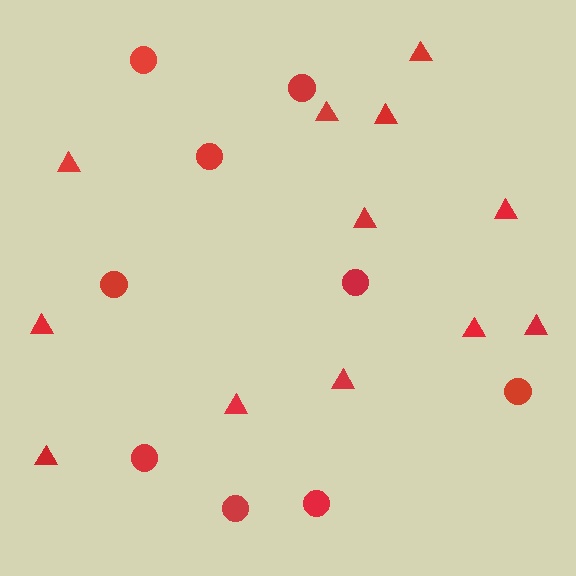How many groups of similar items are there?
There are 2 groups: one group of circles (9) and one group of triangles (12).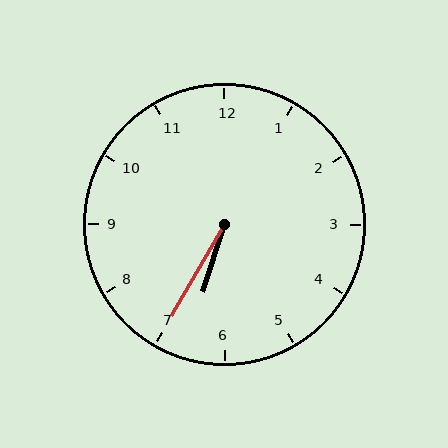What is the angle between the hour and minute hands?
Approximately 12 degrees.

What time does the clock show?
6:35.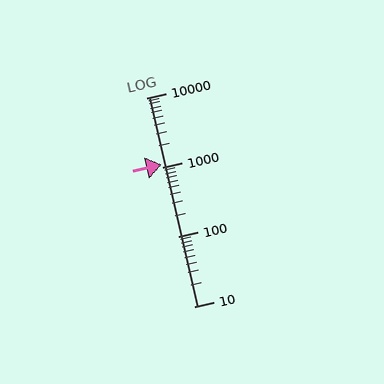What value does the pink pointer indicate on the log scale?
The pointer indicates approximately 1100.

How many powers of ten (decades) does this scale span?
The scale spans 3 decades, from 10 to 10000.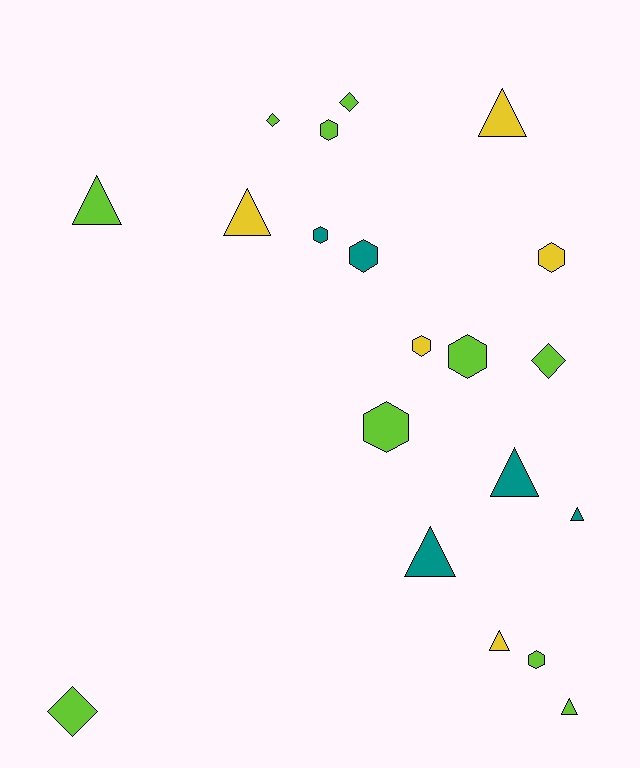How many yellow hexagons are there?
There are 2 yellow hexagons.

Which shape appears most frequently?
Triangle, with 8 objects.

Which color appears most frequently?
Lime, with 10 objects.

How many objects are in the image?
There are 20 objects.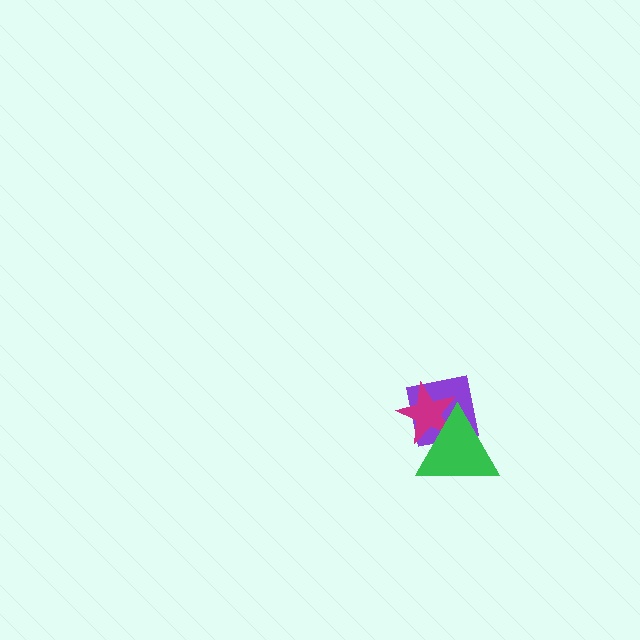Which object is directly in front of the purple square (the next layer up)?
The magenta star is directly in front of the purple square.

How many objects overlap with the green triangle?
2 objects overlap with the green triangle.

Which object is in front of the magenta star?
The green triangle is in front of the magenta star.